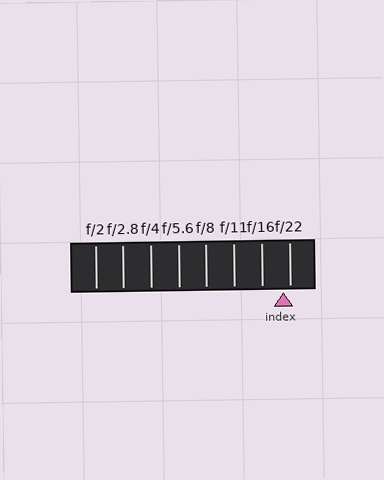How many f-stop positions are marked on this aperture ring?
There are 8 f-stop positions marked.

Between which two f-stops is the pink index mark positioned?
The index mark is between f/16 and f/22.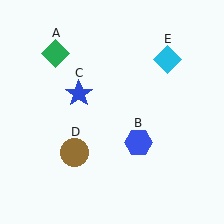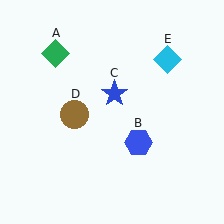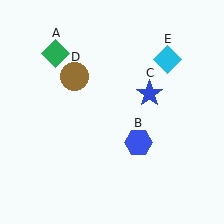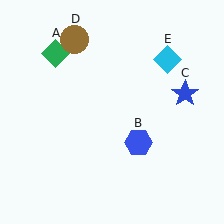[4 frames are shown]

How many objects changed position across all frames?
2 objects changed position: blue star (object C), brown circle (object D).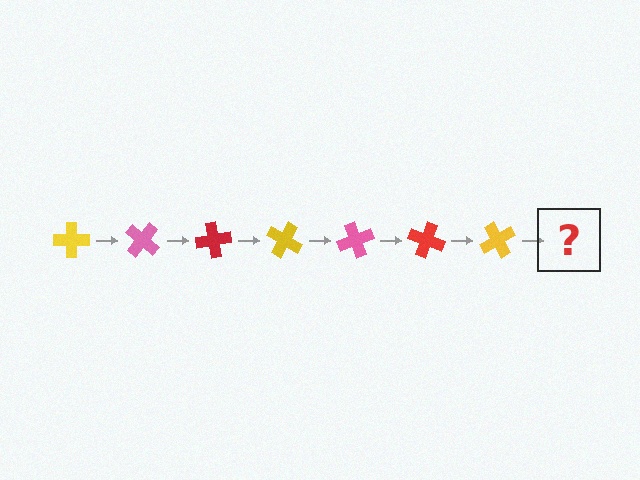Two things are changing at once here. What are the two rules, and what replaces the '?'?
The two rules are that it rotates 40 degrees each step and the color cycles through yellow, pink, and red. The '?' should be a pink cross, rotated 280 degrees from the start.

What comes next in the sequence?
The next element should be a pink cross, rotated 280 degrees from the start.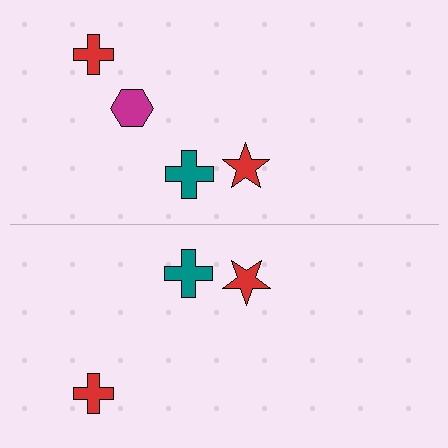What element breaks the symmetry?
A magenta hexagon is missing from the bottom side.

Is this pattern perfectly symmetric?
No, the pattern is not perfectly symmetric. A magenta hexagon is missing from the bottom side.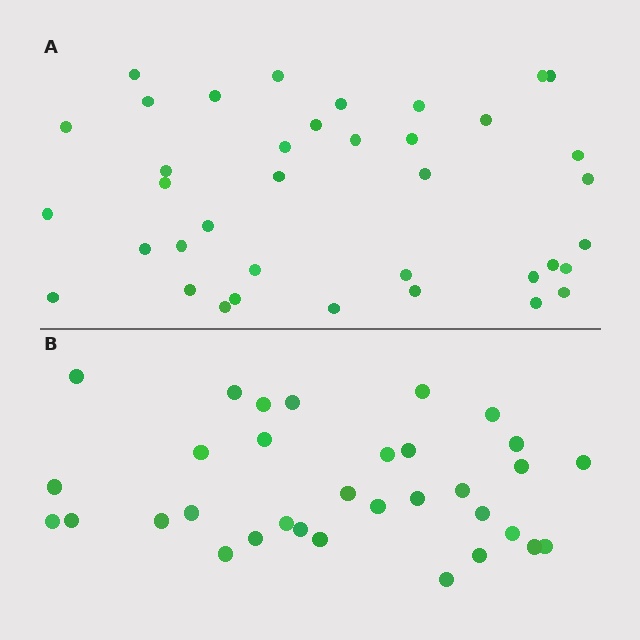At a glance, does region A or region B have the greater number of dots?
Region A (the top region) has more dots.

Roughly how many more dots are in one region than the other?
Region A has about 5 more dots than region B.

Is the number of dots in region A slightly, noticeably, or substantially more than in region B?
Region A has only slightly more — the two regions are fairly close. The ratio is roughly 1.2 to 1.